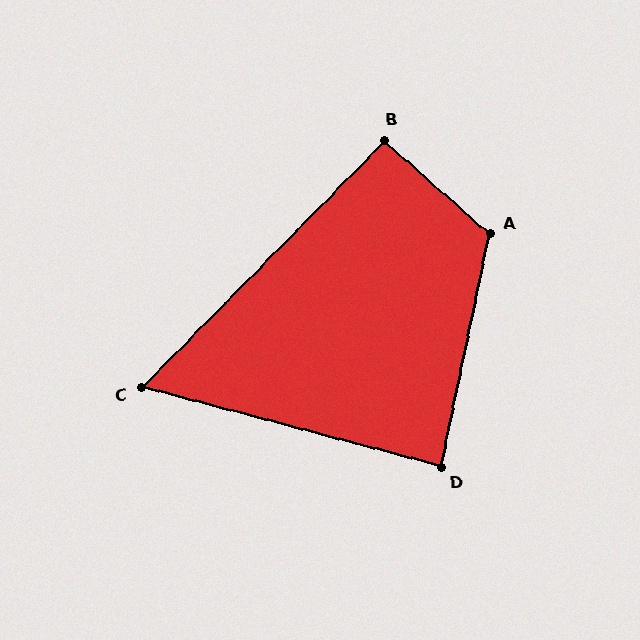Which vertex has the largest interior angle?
A, at approximately 120 degrees.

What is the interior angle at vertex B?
Approximately 93 degrees (approximately right).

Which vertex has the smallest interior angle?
C, at approximately 60 degrees.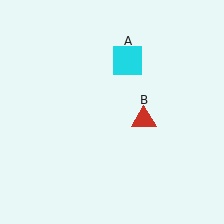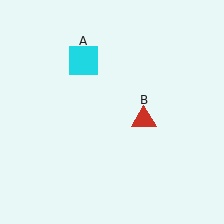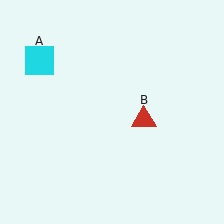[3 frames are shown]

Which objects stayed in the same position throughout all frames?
Red triangle (object B) remained stationary.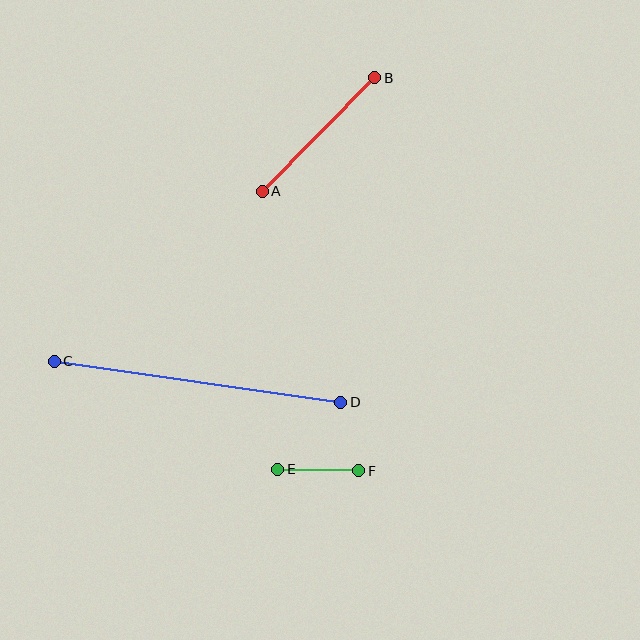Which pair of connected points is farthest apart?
Points C and D are farthest apart.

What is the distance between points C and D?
The distance is approximately 289 pixels.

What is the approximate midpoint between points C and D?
The midpoint is at approximately (197, 382) pixels.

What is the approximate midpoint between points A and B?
The midpoint is at approximately (318, 134) pixels.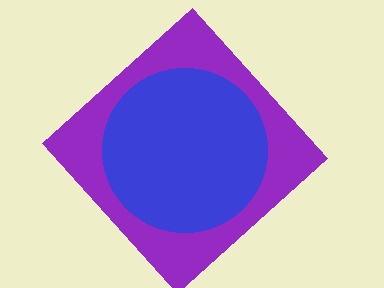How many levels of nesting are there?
2.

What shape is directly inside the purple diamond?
The blue circle.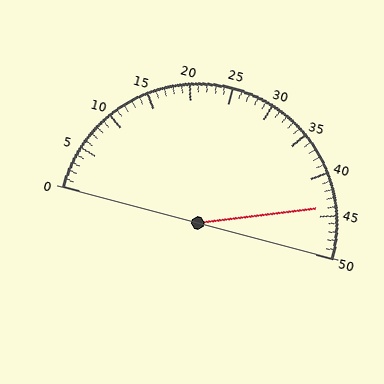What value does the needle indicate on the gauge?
The needle indicates approximately 44.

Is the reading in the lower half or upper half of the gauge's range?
The reading is in the upper half of the range (0 to 50).